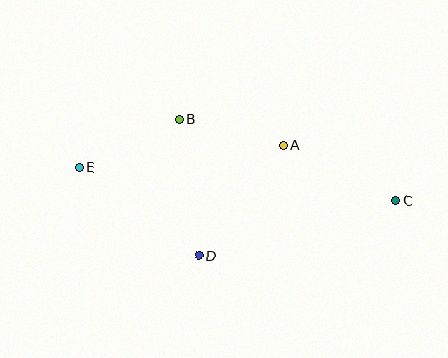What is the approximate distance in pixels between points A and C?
The distance between A and C is approximately 125 pixels.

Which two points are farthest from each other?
Points C and E are farthest from each other.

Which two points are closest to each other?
Points A and B are closest to each other.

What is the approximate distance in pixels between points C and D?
The distance between C and D is approximately 204 pixels.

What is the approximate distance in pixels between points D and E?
The distance between D and E is approximately 148 pixels.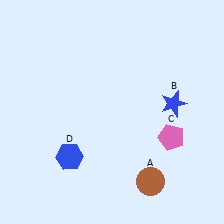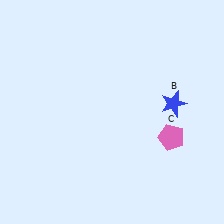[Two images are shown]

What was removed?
The brown circle (A), the blue hexagon (D) were removed in Image 2.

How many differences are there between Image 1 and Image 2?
There are 2 differences between the two images.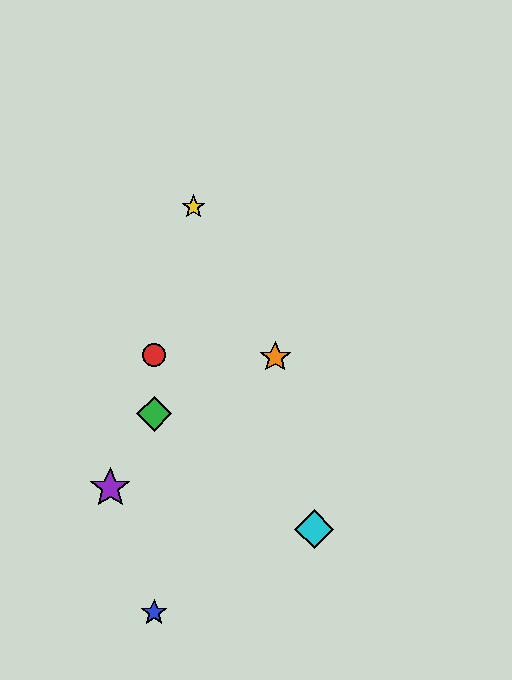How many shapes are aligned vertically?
3 shapes (the red circle, the blue star, the green diamond) are aligned vertically.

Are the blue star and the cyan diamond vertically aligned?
No, the blue star is at x≈154 and the cyan diamond is at x≈314.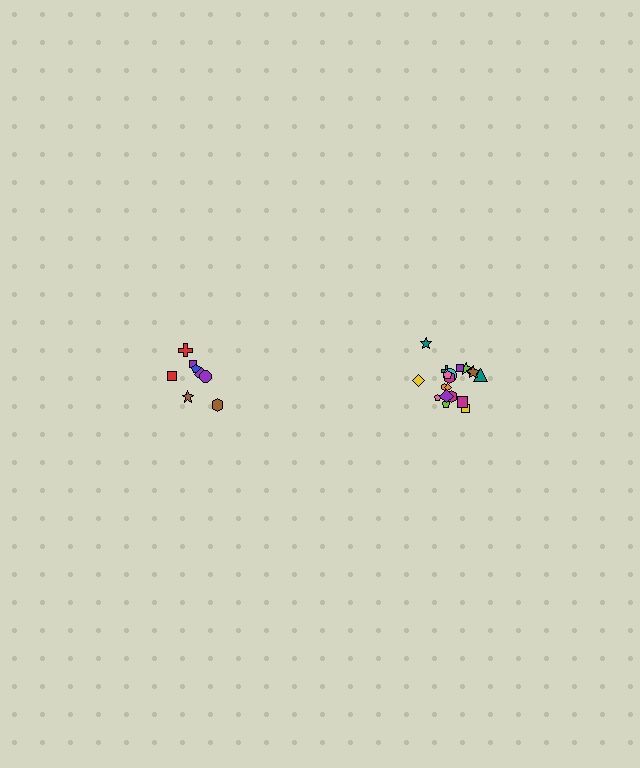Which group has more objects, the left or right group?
The right group.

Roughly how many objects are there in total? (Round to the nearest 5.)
Roughly 25 objects in total.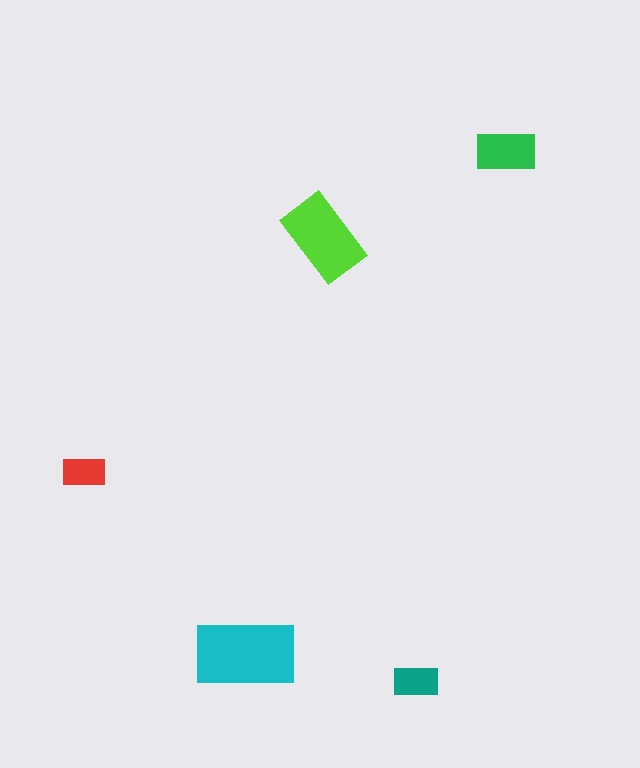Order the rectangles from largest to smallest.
the cyan one, the lime one, the green one, the teal one, the red one.